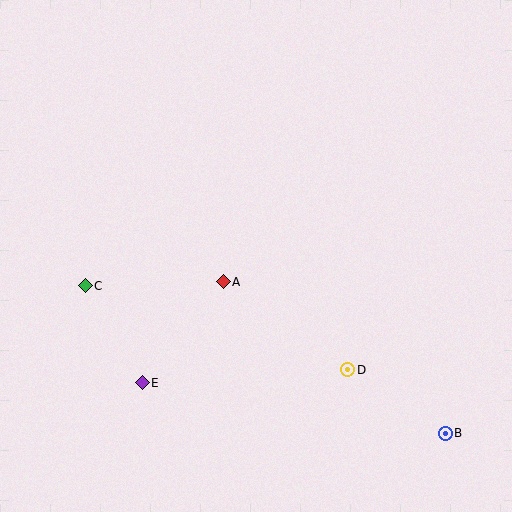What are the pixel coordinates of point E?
Point E is at (142, 383).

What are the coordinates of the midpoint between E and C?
The midpoint between E and C is at (114, 334).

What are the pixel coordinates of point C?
Point C is at (85, 286).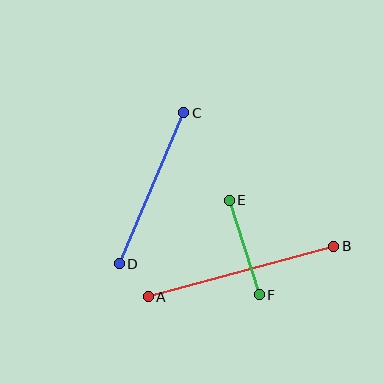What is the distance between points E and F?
The distance is approximately 99 pixels.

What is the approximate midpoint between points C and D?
The midpoint is at approximately (152, 188) pixels.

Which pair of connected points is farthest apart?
Points A and B are farthest apart.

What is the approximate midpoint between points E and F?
The midpoint is at approximately (244, 247) pixels.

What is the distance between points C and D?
The distance is approximately 164 pixels.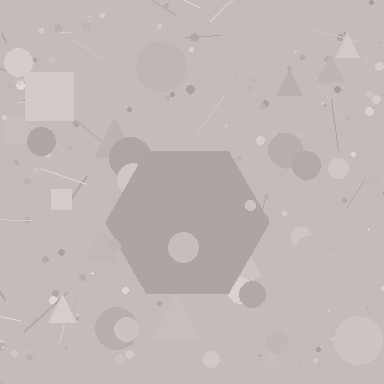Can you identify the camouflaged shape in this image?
The camouflaged shape is a hexagon.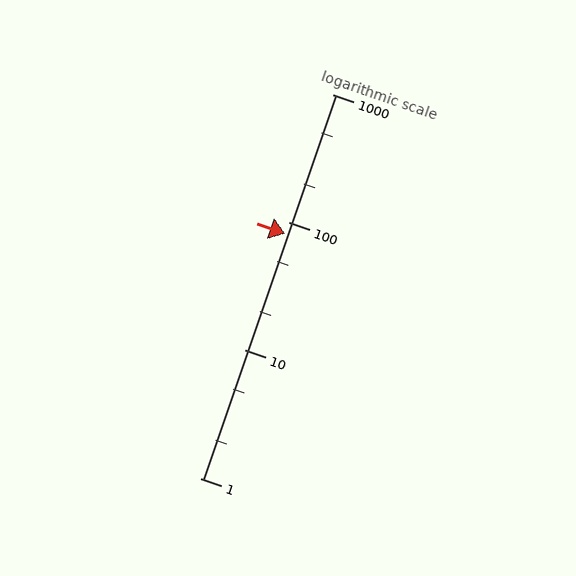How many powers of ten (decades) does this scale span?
The scale spans 3 decades, from 1 to 1000.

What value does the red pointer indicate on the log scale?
The pointer indicates approximately 81.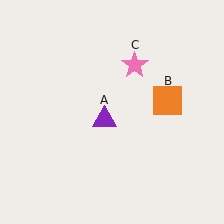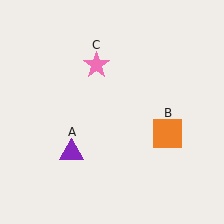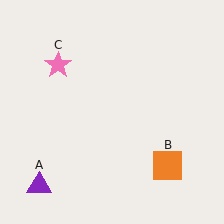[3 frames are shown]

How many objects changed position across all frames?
3 objects changed position: purple triangle (object A), orange square (object B), pink star (object C).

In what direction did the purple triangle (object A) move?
The purple triangle (object A) moved down and to the left.